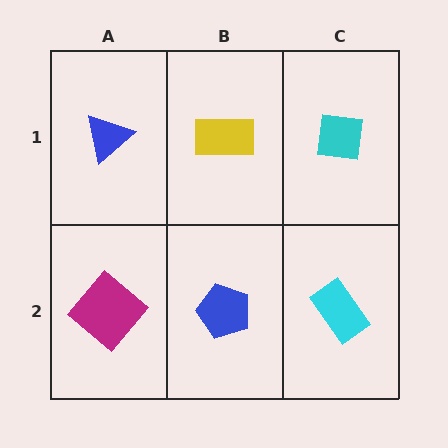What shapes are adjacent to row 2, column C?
A cyan square (row 1, column C), a blue pentagon (row 2, column B).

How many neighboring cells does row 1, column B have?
3.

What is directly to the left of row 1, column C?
A yellow rectangle.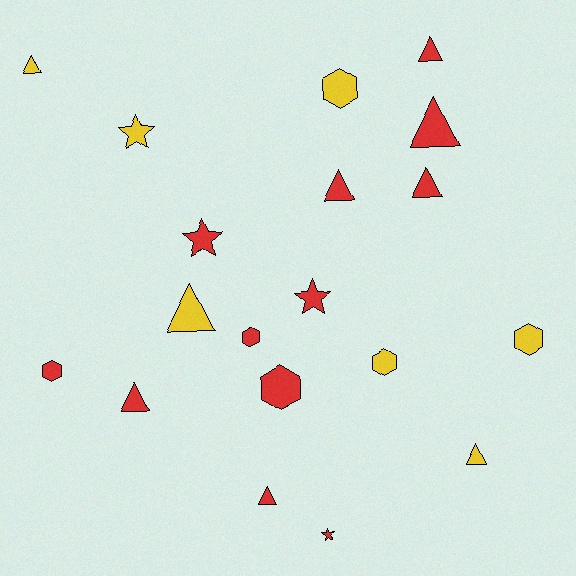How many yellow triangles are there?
There are 3 yellow triangles.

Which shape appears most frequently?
Triangle, with 9 objects.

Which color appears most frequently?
Red, with 12 objects.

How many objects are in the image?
There are 19 objects.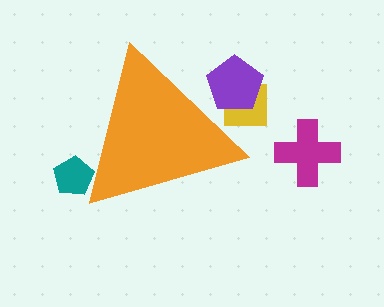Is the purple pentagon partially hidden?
Yes, the purple pentagon is partially hidden behind the orange triangle.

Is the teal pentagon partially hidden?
Yes, the teal pentagon is partially hidden behind the orange triangle.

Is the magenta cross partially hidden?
No, the magenta cross is fully visible.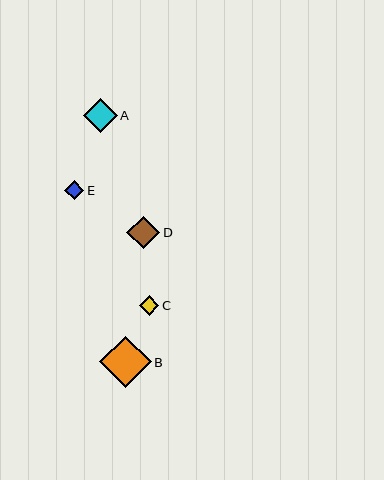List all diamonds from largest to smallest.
From largest to smallest: B, A, D, C, E.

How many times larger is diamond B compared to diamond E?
Diamond B is approximately 2.7 times the size of diamond E.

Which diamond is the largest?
Diamond B is the largest with a size of approximately 52 pixels.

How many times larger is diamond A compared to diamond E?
Diamond A is approximately 1.8 times the size of diamond E.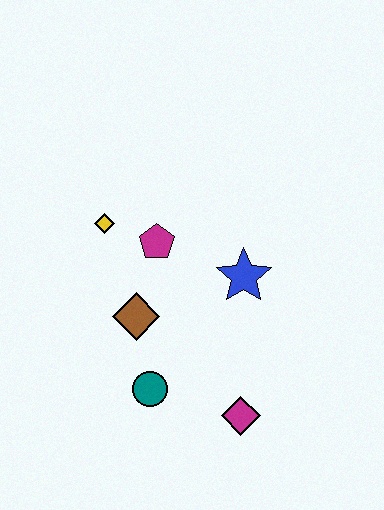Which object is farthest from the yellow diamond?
The magenta diamond is farthest from the yellow diamond.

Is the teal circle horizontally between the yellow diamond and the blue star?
Yes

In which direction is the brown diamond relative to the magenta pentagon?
The brown diamond is below the magenta pentagon.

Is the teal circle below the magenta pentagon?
Yes